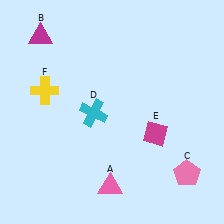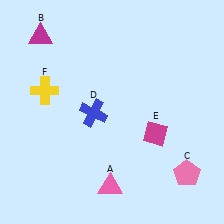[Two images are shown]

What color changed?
The cross (D) changed from cyan in Image 1 to blue in Image 2.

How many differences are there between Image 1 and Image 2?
There is 1 difference between the two images.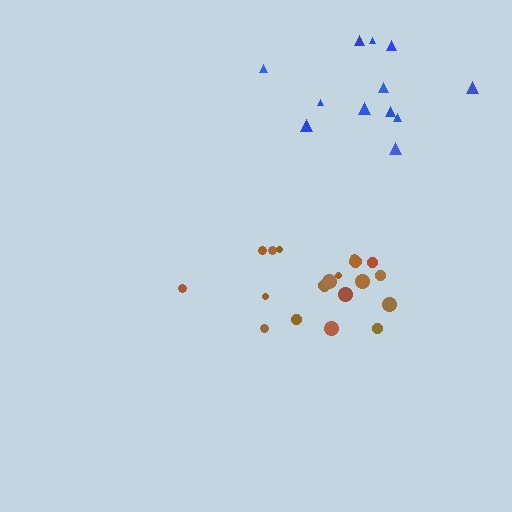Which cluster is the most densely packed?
Brown.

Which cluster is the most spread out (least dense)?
Blue.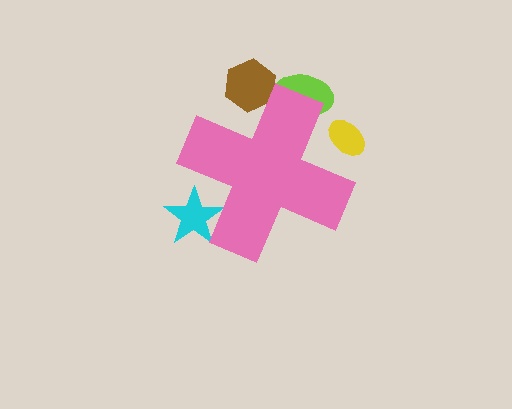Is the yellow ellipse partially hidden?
Yes, the yellow ellipse is partially hidden behind the pink cross.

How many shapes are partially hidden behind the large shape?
4 shapes are partially hidden.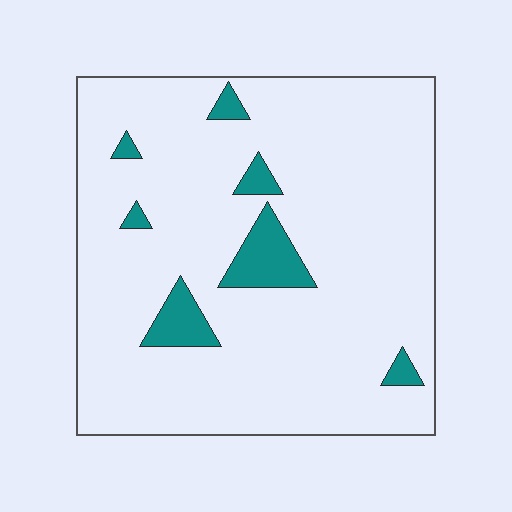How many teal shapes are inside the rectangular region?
7.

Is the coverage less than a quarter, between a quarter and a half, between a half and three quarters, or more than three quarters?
Less than a quarter.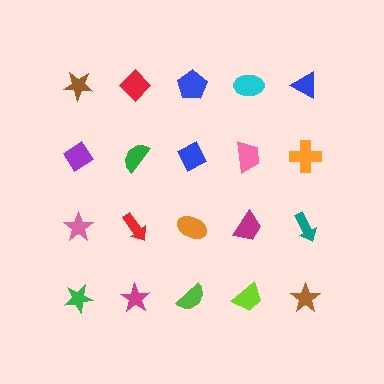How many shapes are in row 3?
5 shapes.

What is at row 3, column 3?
An orange ellipse.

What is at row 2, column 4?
A pink trapezoid.